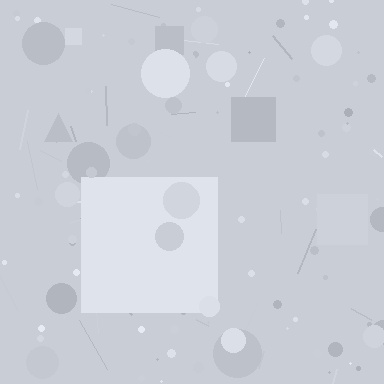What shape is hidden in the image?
A square is hidden in the image.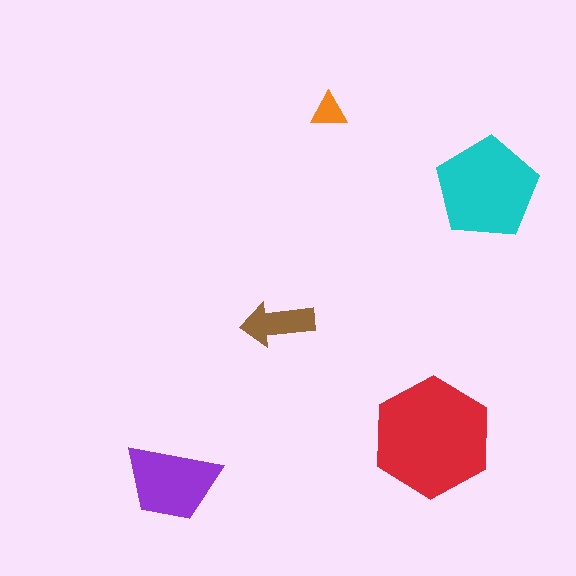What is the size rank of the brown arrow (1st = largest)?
4th.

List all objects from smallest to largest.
The orange triangle, the brown arrow, the purple trapezoid, the cyan pentagon, the red hexagon.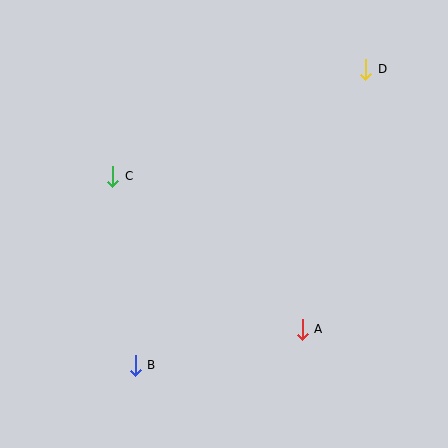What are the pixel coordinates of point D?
Point D is at (366, 69).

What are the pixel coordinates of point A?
Point A is at (302, 329).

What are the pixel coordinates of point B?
Point B is at (135, 365).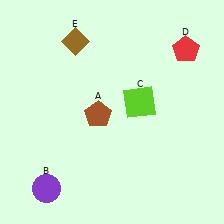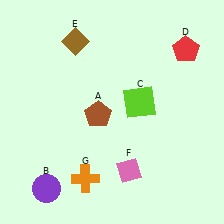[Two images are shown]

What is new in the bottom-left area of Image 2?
An orange cross (G) was added in the bottom-left area of Image 2.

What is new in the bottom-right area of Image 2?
A pink diamond (F) was added in the bottom-right area of Image 2.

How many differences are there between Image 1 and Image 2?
There are 2 differences between the two images.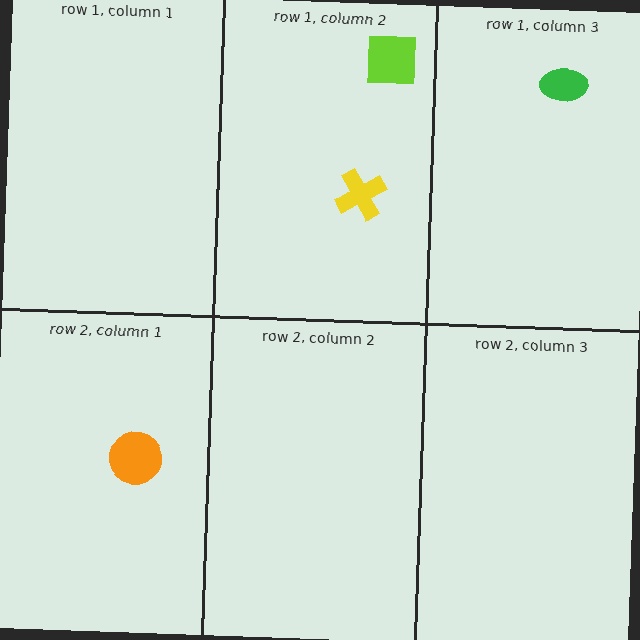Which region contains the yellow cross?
The row 1, column 2 region.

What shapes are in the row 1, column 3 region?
The green ellipse.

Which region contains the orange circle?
The row 2, column 1 region.